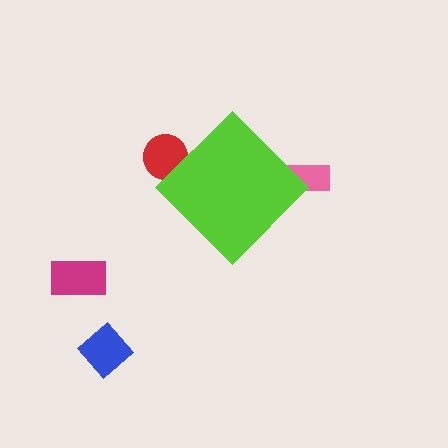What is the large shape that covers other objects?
A lime diamond.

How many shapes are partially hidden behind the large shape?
2 shapes are partially hidden.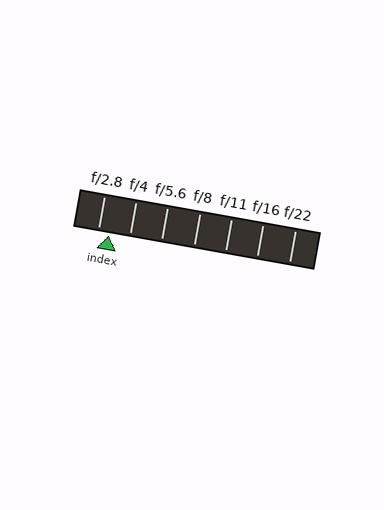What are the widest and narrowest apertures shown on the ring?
The widest aperture shown is f/2.8 and the narrowest is f/22.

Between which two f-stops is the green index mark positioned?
The index mark is between f/2.8 and f/4.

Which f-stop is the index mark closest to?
The index mark is closest to f/2.8.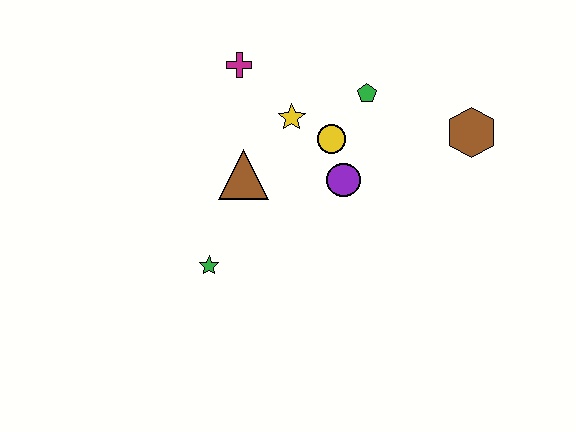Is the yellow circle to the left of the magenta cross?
No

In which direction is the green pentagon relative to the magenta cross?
The green pentagon is to the right of the magenta cross.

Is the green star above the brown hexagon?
No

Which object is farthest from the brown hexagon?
The green star is farthest from the brown hexagon.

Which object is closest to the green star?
The brown triangle is closest to the green star.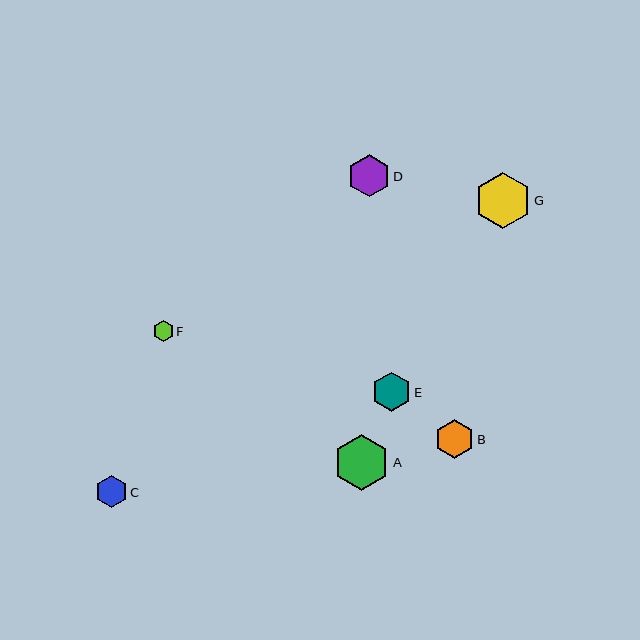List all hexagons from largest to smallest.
From largest to smallest: G, A, D, E, B, C, F.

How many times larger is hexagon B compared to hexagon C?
Hexagon B is approximately 1.2 times the size of hexagon C.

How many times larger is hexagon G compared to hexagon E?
Hexagon G is approximately 1.5 times the size of hexagon E.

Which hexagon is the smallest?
Hexagon F is the smallest with a size of approximately 21 pixels.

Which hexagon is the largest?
Hexagon G is the largest with a size of approximately 57 pixels.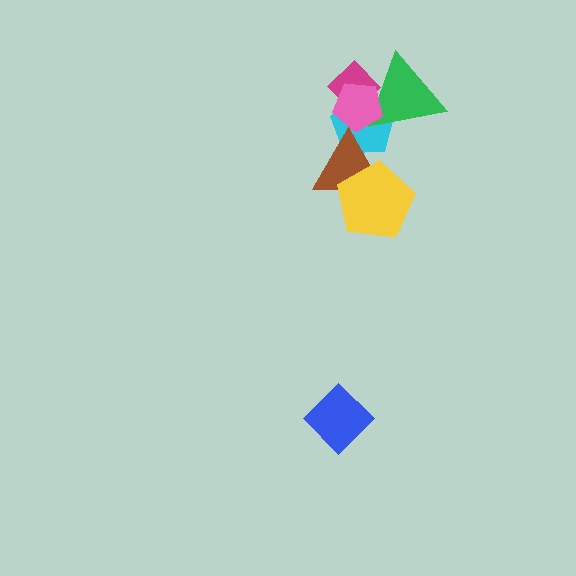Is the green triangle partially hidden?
Yes, it is partially covered by another shape.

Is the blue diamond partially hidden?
No, no other shape covers it.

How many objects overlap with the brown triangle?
2 objects overlap with the brown triangle.